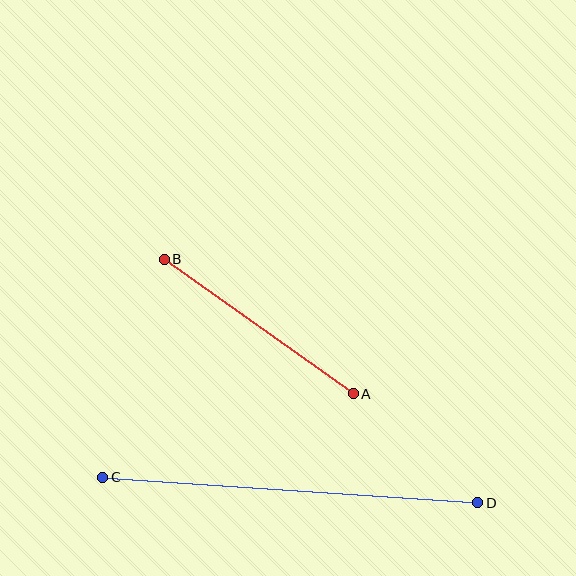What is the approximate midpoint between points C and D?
The midpoint is at approximately (290, 490) pixels.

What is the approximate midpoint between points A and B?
The midpoint is at approximately (259, 326) pixels.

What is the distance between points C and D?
The distance is approximately 375 pixels.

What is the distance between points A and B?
The distance is approximately 232 pixels.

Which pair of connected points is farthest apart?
Points C and D are farthest apart.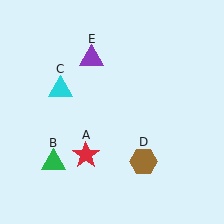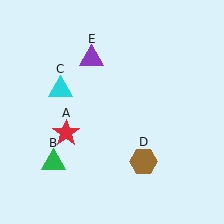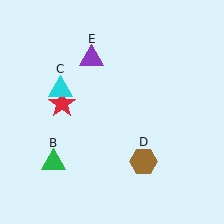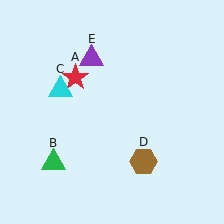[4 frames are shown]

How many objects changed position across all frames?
1 object changed position: red star (object A).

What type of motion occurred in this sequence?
The red star (object A) rotated clockwise around the center of the scene.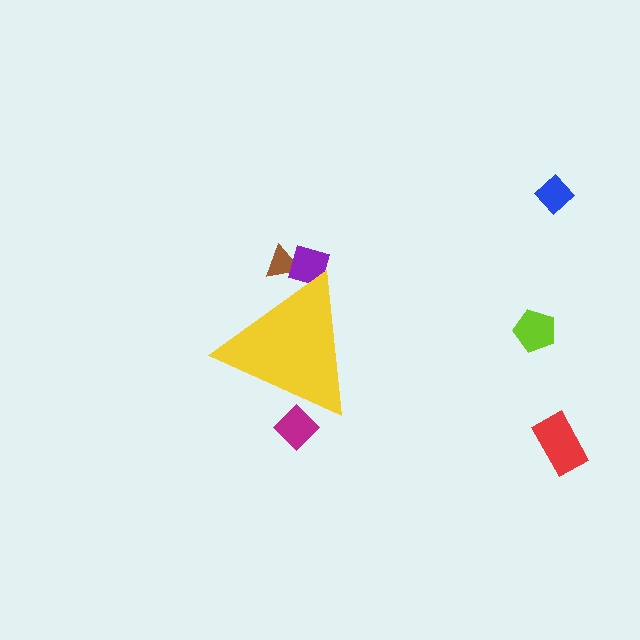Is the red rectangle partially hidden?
No, the red rectangle is fully visible.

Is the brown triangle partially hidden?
Yes, the brown triangle is partially hidden behind the yellow triangle.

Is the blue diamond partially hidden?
No, the blue diamond is fully visible.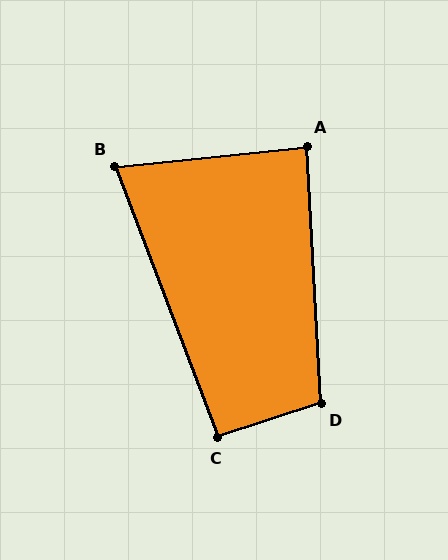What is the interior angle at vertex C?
Approximately 93 degrees (approximately right).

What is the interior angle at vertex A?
Approximately 87 degrees (approximately right).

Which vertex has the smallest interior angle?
B, at approximately 75 degrees.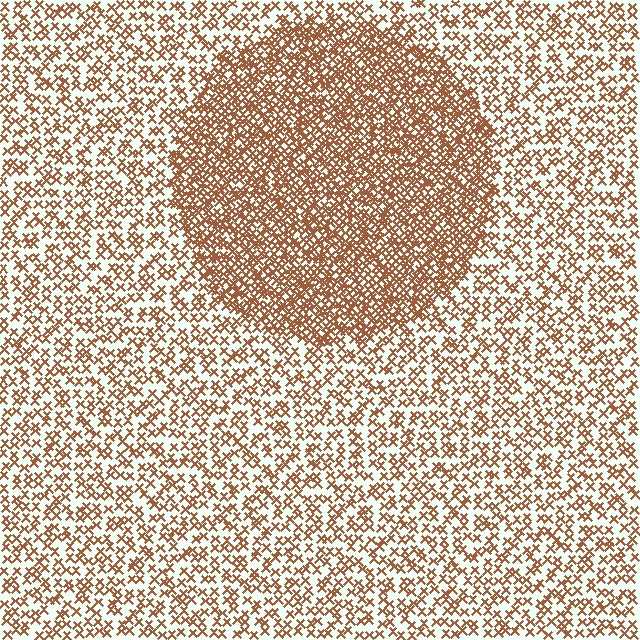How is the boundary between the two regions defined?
The boundary is defined by a change in element density (approximately 2.1x ratio). All elements are the same color, size, and shape.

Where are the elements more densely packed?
The elements are more densely packed inside the circle boundary.